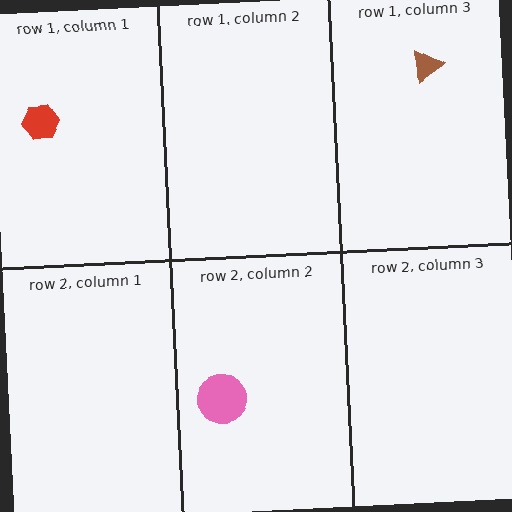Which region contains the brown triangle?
The row 1, column 3 region.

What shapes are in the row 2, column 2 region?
The pink circle.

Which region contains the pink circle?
The row 2, column 2 region.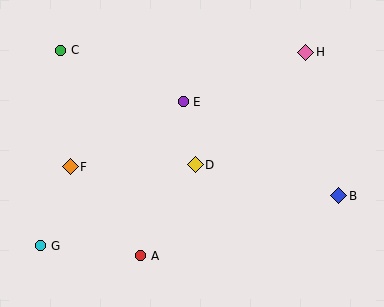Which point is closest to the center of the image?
Point D at (195, 165) is closest to the center.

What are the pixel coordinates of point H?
Point H is at (306, 52).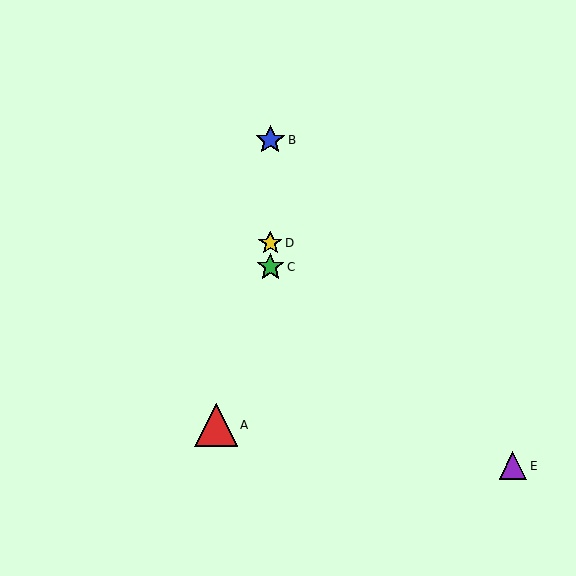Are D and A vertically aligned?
No, D is at x≈270 and A is at x≈216.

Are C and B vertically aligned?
Yes, both are at x≈270.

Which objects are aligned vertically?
Objects B, C, D are aligned vertically.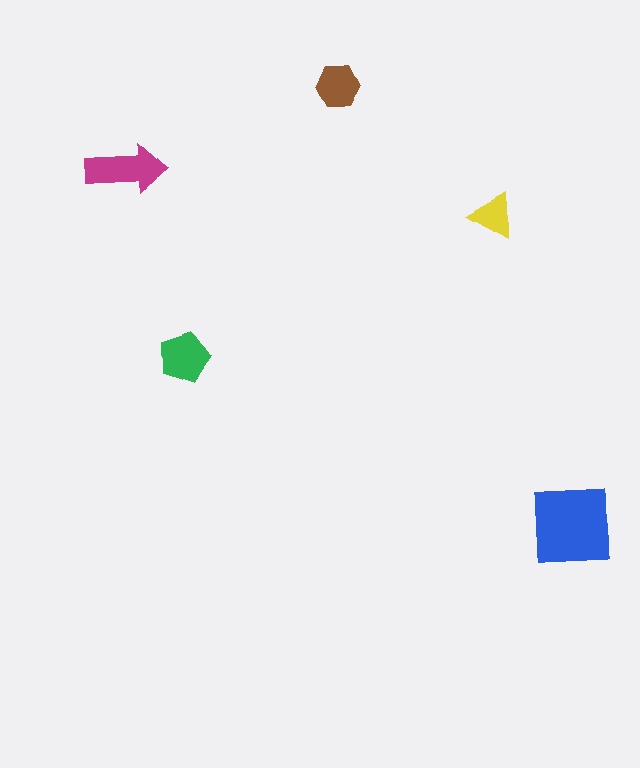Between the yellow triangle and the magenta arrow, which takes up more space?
The magenta arrow.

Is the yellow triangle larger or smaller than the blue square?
Smaller.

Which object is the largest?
The blue square.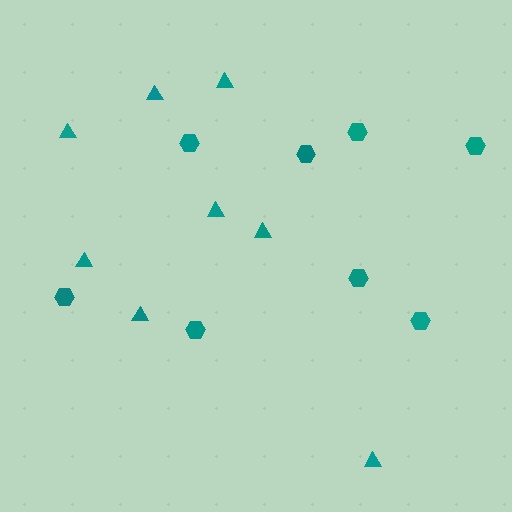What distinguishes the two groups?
There are 2 groups: one group of hexagons (8) and one group of triangles (8).